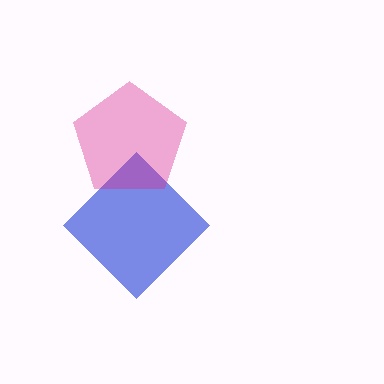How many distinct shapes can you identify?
There are 2 distinct shapes: a blue diamond, a magenta pentagon.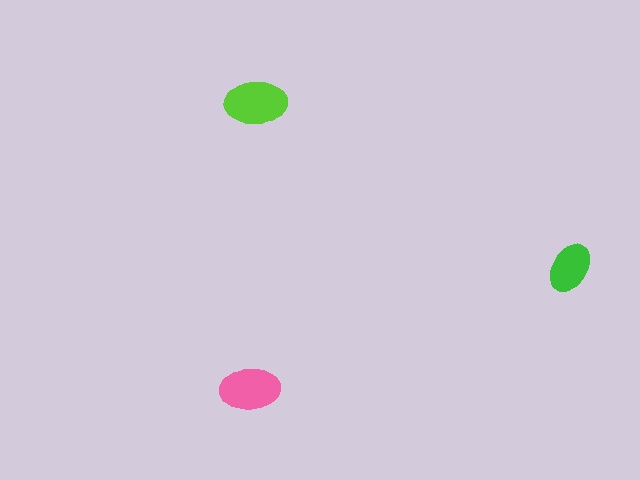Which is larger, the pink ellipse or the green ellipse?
The pink one.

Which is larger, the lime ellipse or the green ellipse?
The lime one.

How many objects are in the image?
There are 3 objects in the image.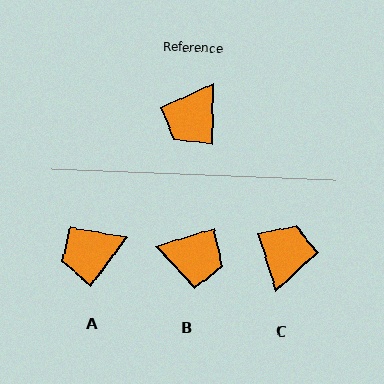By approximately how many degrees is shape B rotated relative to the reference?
Approximately 108 degrees counter-clockwise.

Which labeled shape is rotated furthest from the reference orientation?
C, about 162 degrees away.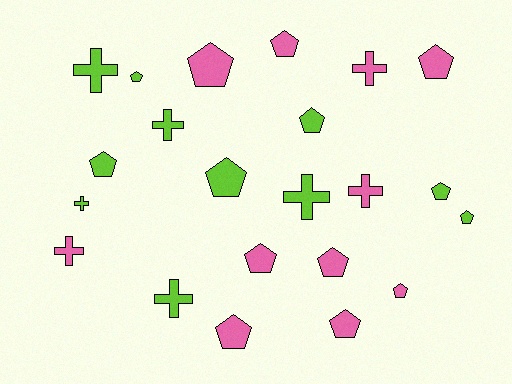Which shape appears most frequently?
Pentagon, with 14 objects.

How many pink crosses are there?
There are 3 pink crosses.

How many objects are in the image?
There are 22 objects.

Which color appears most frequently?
Lime, with 11 objects.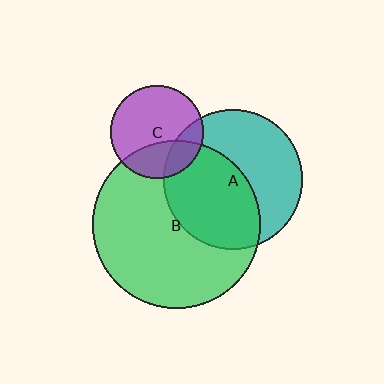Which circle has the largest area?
Circle B (green).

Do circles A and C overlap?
Yes.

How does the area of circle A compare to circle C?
Approximately 2.2 times.